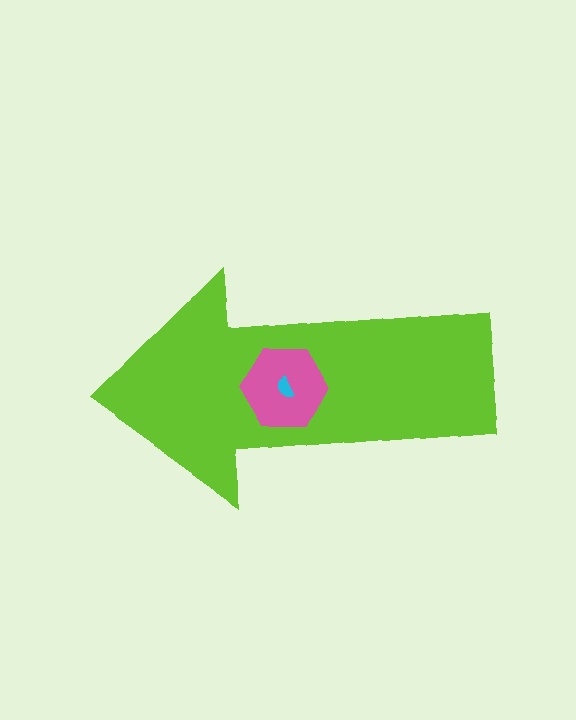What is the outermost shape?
The lime arrow.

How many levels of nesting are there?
3.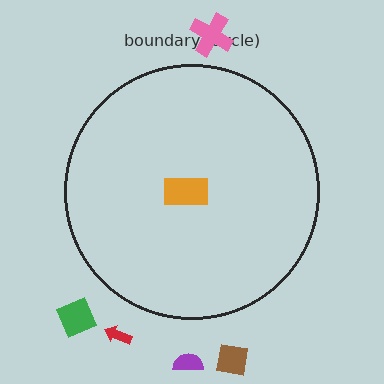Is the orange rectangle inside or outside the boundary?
Inside.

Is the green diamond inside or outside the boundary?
Outside.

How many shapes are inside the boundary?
1 inside, 5 outside.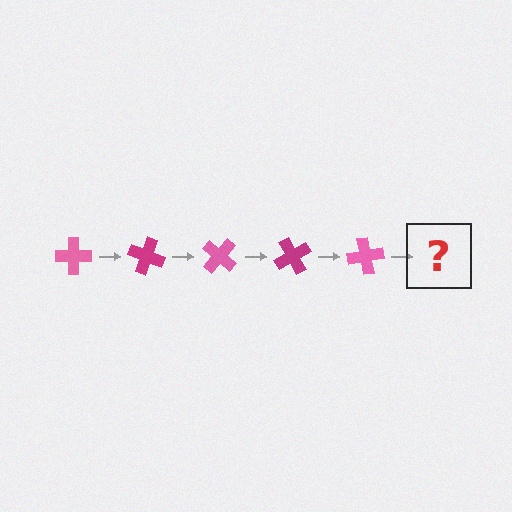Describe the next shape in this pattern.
It should be a magenta cross, rotated 100 degrees from the start.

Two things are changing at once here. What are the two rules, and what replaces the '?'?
The two rules are that it rotates 20 degrees each step and the color cycles through pink and magenta. The '?' should be a magenta cross, rotated 100 degrees from the start.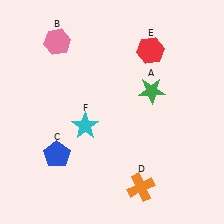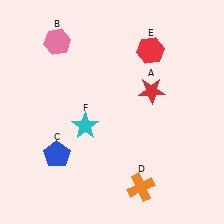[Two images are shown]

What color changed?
The star (A) changed from green in Image 1 to red in Image 2.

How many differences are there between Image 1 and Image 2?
There is 1 difference between the two images.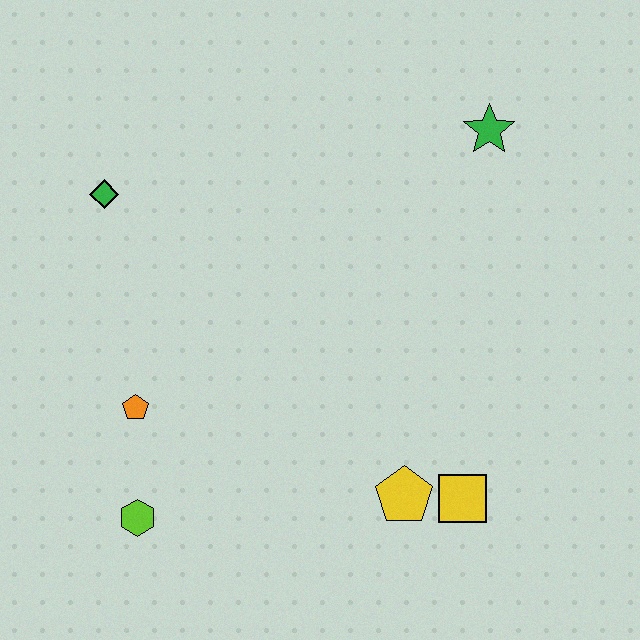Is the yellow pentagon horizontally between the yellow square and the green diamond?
Yes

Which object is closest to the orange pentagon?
The lime hexagon is closest to the orange pentagon.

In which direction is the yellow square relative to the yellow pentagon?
The yellow square is to the right of the yellow pentagon.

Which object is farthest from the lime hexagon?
The green star is farthest from the lime hexagon.